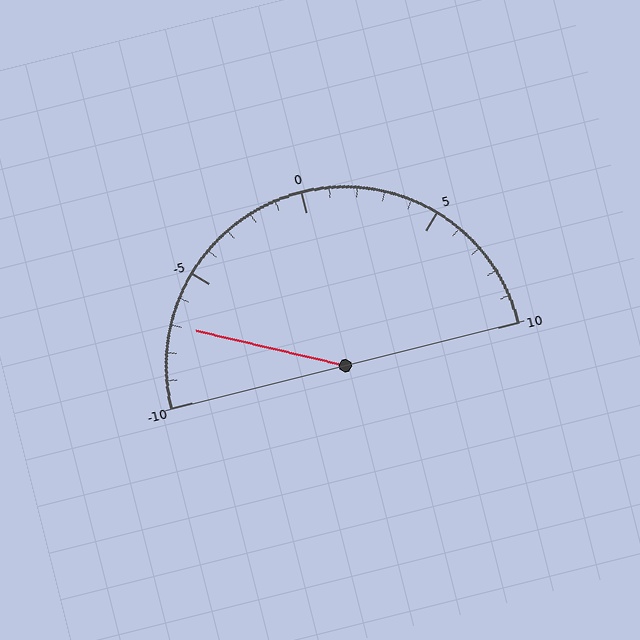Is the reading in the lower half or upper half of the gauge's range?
The reading is in the lower half of the range (-10 to 10).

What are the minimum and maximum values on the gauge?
The gauge ranges from -10 to 10.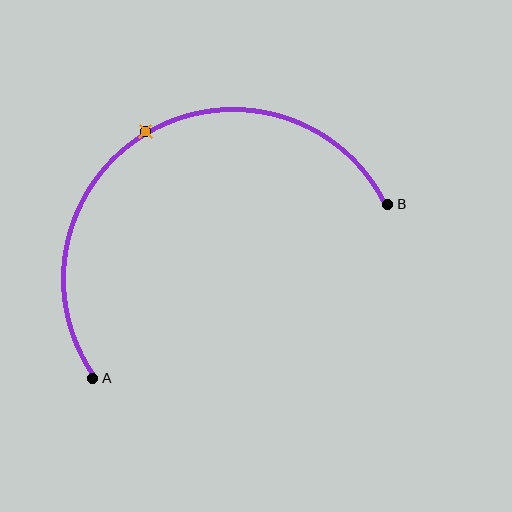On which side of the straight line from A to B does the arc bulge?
The arc bulges above the straight line connecting A and B.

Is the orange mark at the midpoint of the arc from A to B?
Yes. The orange mark lies on the arc at equal arc-length from both A and B — it is the arc midpoint.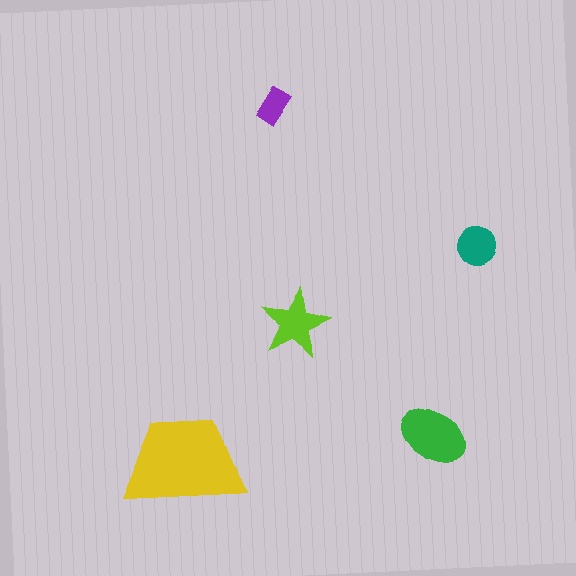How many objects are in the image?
There are 5 objects in the image.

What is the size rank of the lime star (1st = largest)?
3rd.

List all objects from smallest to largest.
The purple rectangle, the teal circle, the lime star, the green ellipse, the yellow trapezoid.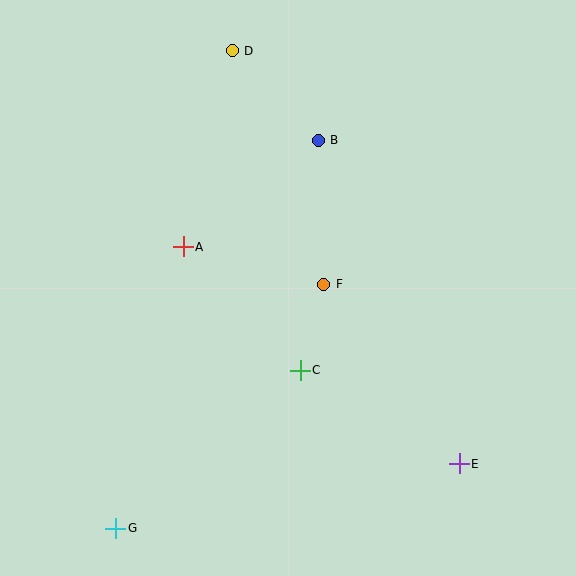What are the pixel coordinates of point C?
Point C is at (300, 370).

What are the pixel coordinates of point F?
Point F is at (324, 284).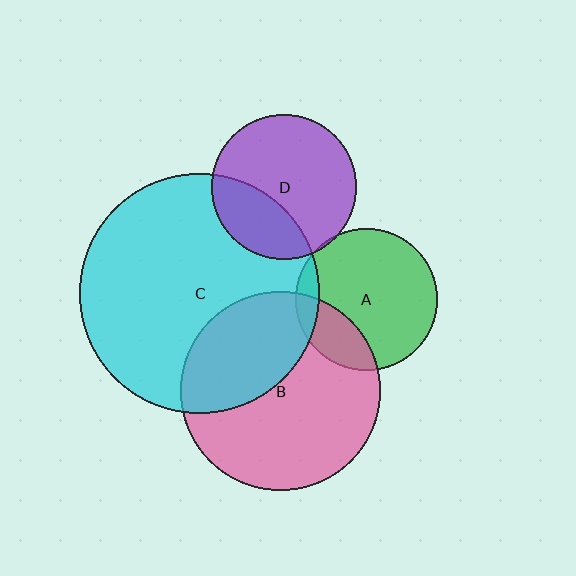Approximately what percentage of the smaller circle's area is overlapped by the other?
Approximately 5%.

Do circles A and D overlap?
Yes.